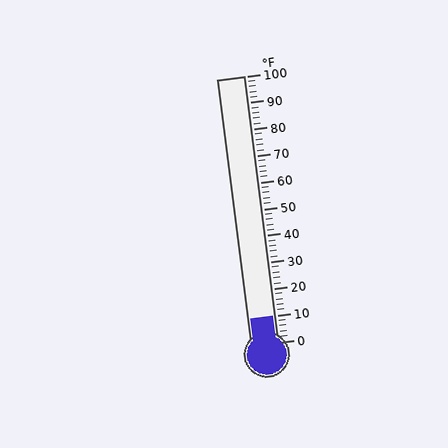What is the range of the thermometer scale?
The thermometer scale ranges from 0°F to 100°F.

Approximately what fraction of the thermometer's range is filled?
The thermometer is filled to approximately 10% of its range.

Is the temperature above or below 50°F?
The temperature is below 50°F.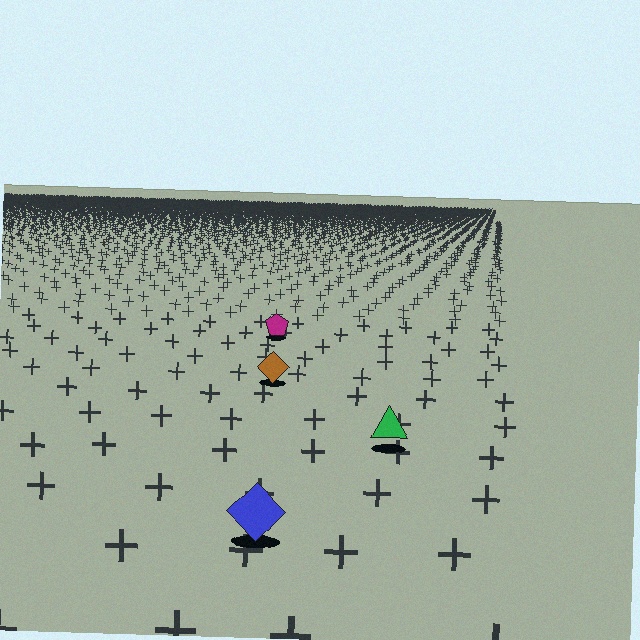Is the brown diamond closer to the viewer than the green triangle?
No. The green triangle is closer — you can tell from the texture gradient: the ground texture is coarser near it.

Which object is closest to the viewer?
The blue diamond is closest. The texture marks near it are larger and more spread out.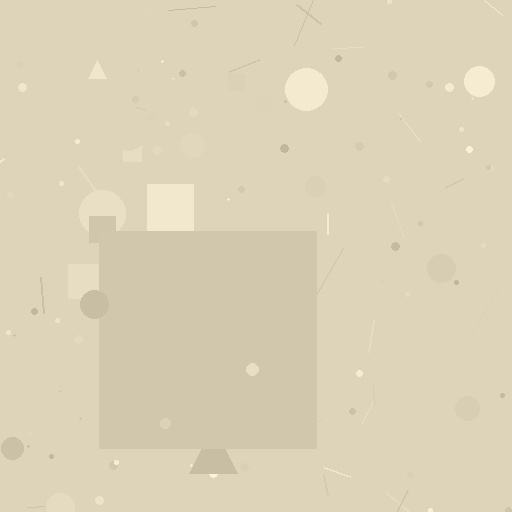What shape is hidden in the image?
A square is hidden in the image.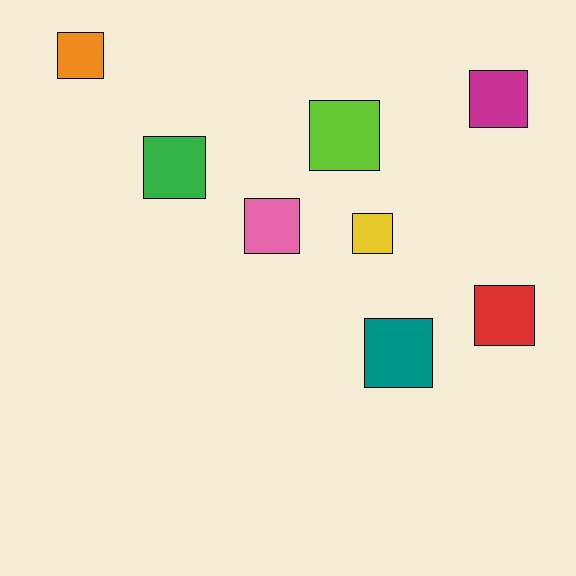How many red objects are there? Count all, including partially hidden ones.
There is 1 red object.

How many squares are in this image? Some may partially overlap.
There are 8 squares.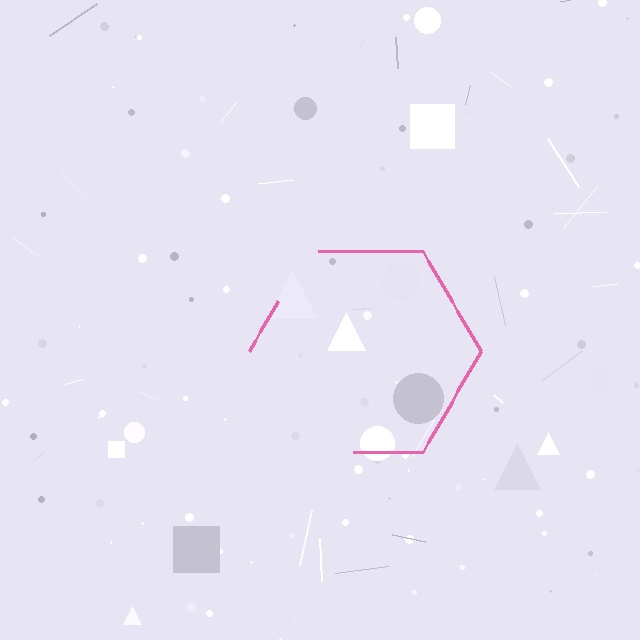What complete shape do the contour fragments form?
The contour fragments form a hexagon.